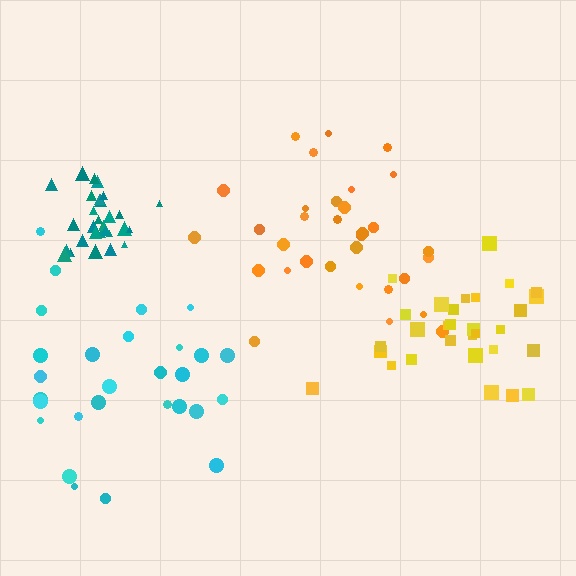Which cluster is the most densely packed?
Teal.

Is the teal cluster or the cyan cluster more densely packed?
Teal.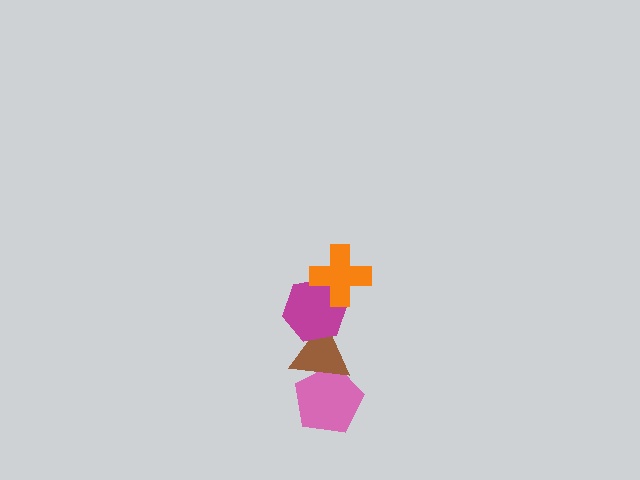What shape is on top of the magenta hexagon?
The orange cross is on top of the magenta hexagon.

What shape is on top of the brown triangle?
The magenta hexagon is on top of the brown triangle.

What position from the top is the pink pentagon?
The pink pentagon is 4th from the top.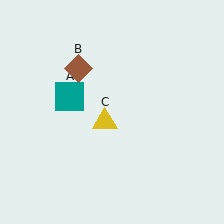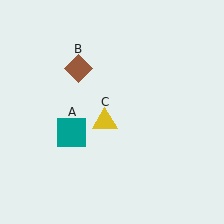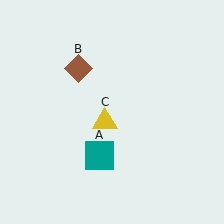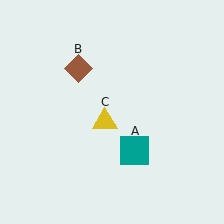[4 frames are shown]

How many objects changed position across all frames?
1 object changed position: teal square (object A).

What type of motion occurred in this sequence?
The teal square (object A) rotated counterclockwise around the center of the scene.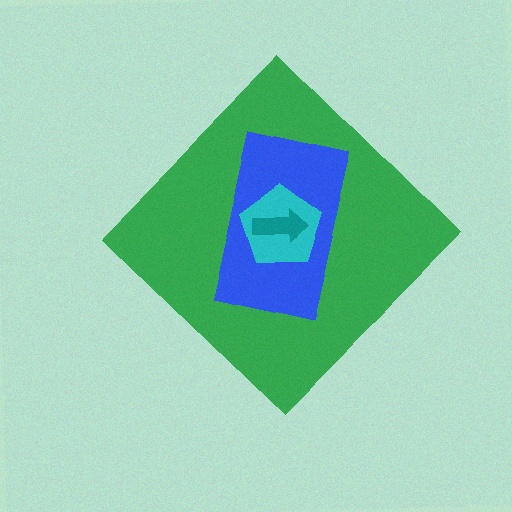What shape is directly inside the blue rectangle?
The cyan pentagon.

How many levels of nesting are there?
4.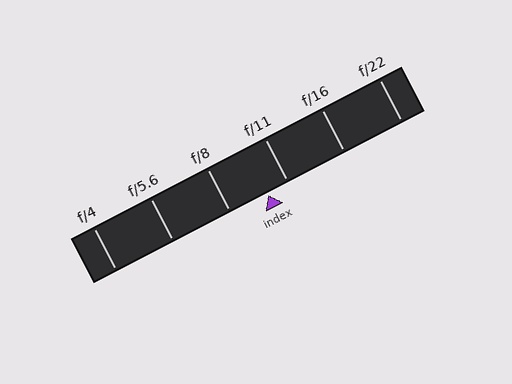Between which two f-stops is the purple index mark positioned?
The index mark is between f/8 and f/11.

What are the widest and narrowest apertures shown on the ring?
The widest aperture shown is f/4 and the narrowest is f/22.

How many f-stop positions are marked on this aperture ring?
There are 6 f-stop positions marked.